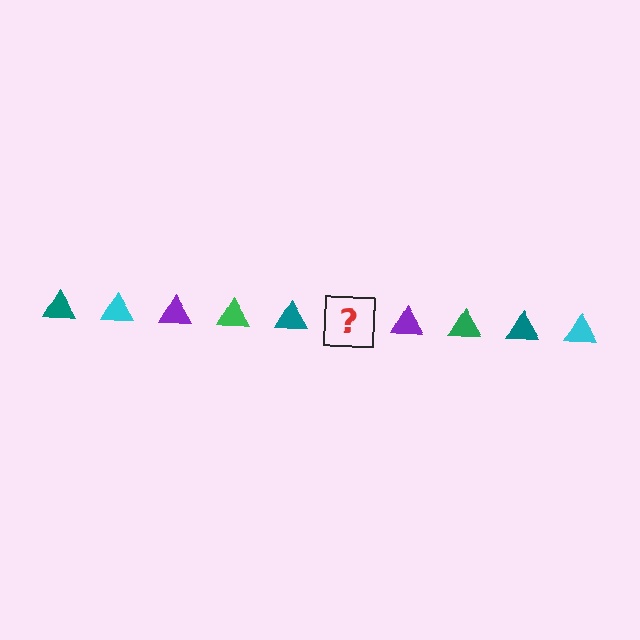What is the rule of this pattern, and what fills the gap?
The rule is that the pattern cycles through teal, cyan, purple, green triangles. The gap should be filled with a cyan triangle.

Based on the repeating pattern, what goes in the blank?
The blank should be a cyan triangle.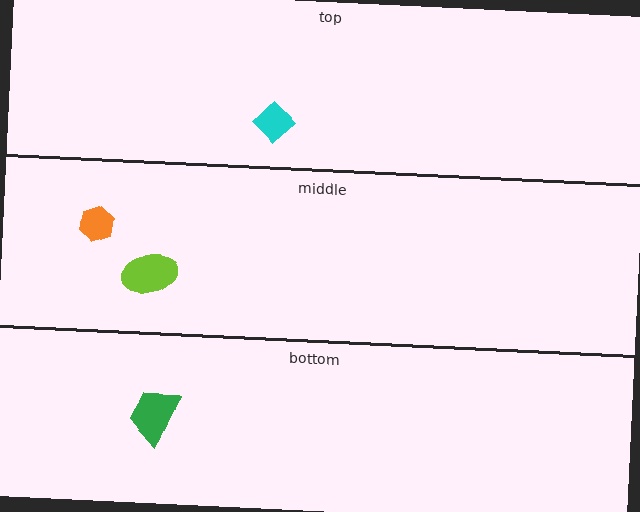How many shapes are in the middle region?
2.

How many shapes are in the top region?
1.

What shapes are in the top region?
The cyan diamond.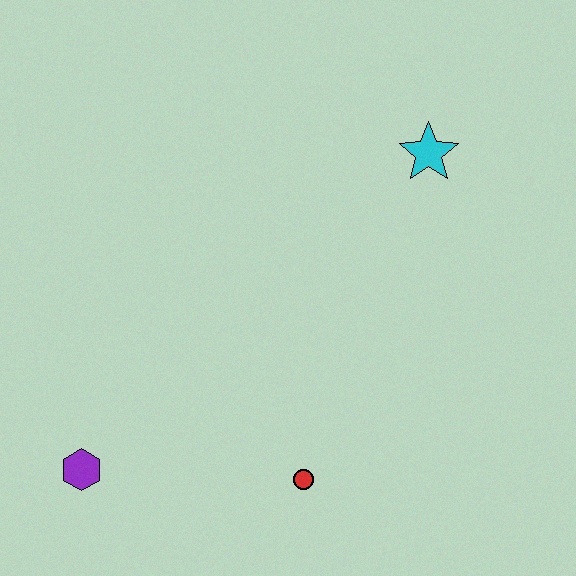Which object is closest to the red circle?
The purple hexagon is closest to the red circle.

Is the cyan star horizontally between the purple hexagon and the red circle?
No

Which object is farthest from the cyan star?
The purple hexagon is farthest from the cyan star.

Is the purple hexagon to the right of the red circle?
No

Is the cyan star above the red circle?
Yes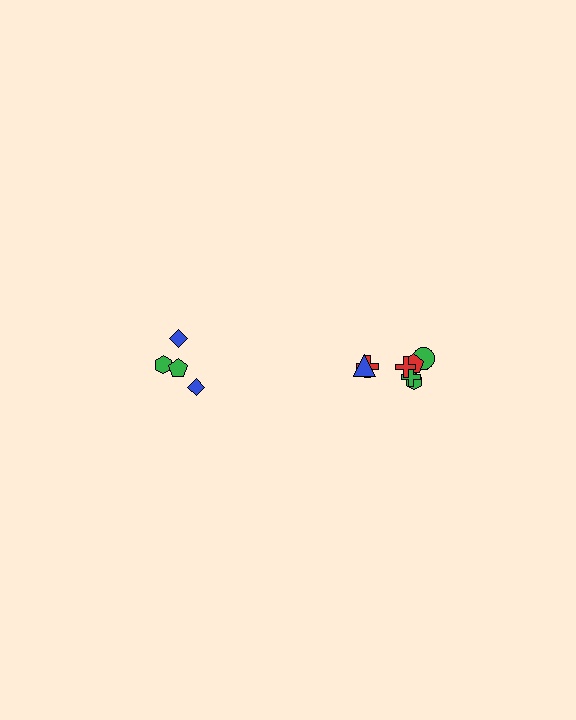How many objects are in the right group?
There are 8 objects.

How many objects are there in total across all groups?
There are 12 objects.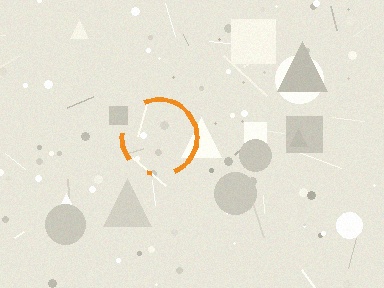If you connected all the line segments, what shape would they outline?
They would outline a circle.